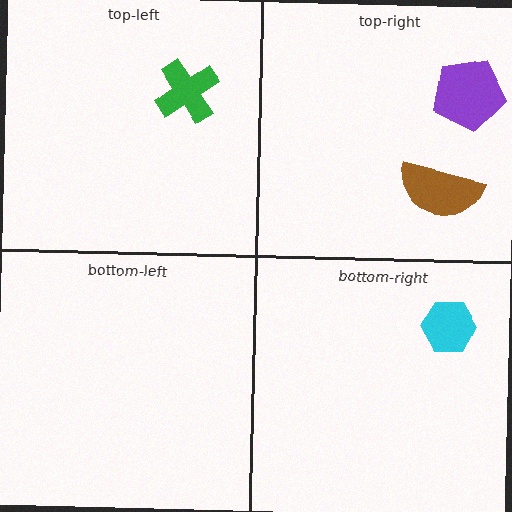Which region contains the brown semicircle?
The top-right region.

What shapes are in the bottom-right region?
The cyan hexagon.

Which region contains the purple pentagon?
The top-right region.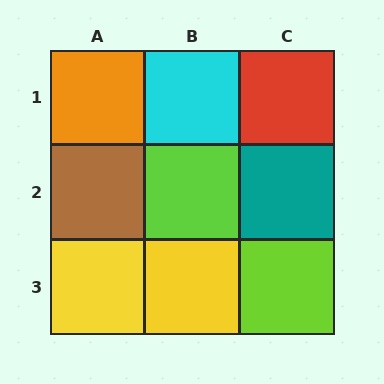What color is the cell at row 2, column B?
Lime.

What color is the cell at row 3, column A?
Yellow.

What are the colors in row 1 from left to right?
Orange, cyan, red.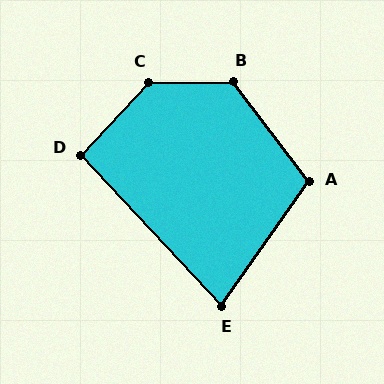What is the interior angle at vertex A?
Approximately 108 degrees (obtuse).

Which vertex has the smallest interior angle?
E, at approximately 78 degrees.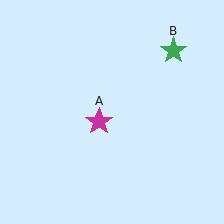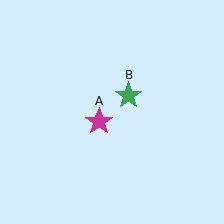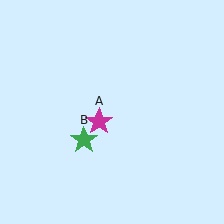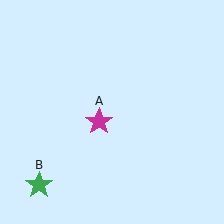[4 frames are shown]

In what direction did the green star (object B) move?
The green star (object B) moved down and to the left.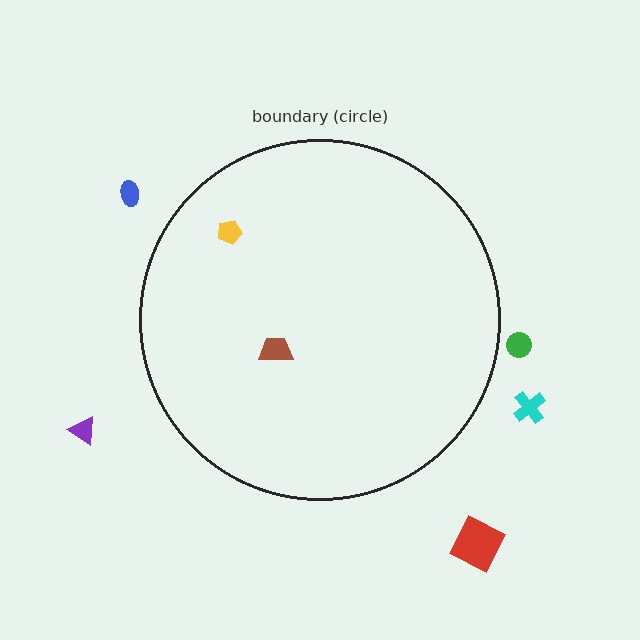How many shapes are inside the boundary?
2 inside, 5 outside.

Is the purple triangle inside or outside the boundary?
Outside.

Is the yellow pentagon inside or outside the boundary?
Inside.